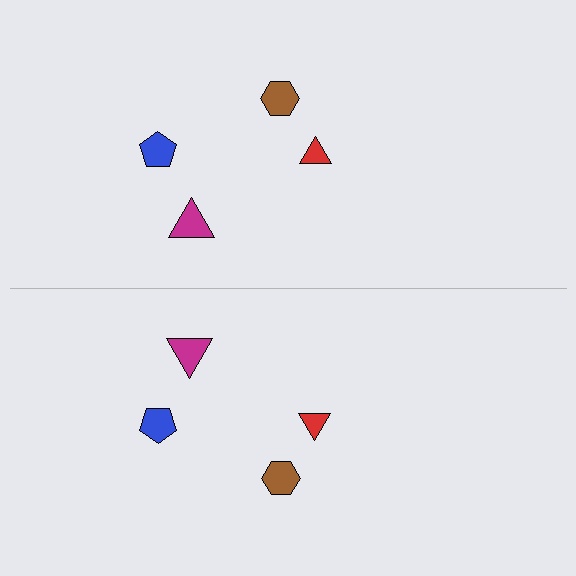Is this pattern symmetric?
Yes, this pattern has bilateral (reflection) symmetry.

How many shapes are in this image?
There are 8 shapes in this image.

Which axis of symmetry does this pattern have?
The pattern has a horizontal axis of symmetry running through the center of the image.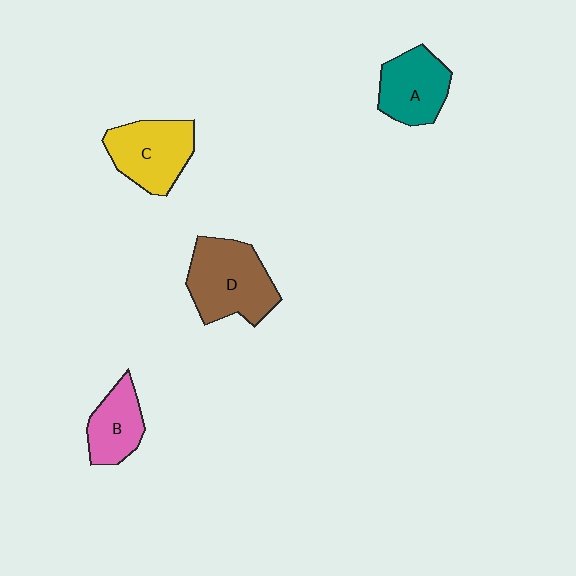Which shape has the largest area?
Shape D (brown).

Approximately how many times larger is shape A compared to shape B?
Approximately 1.2 times.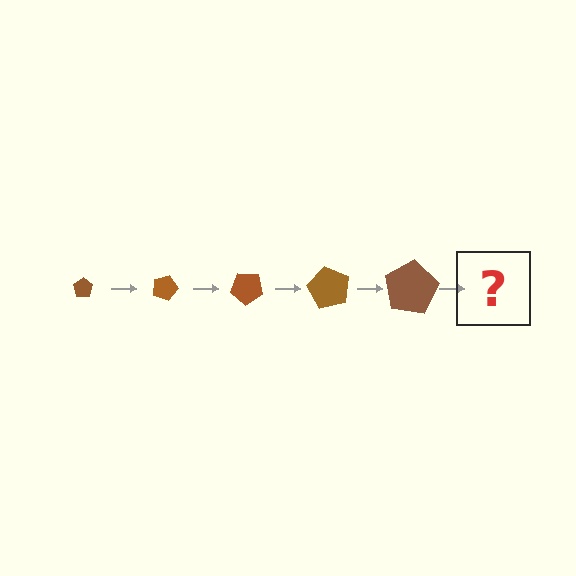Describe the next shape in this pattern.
It should be a pentagon, larger than the previous one and rotated 100 degrees from the start.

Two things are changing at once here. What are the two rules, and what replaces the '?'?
The two rules are that the pentagon grows larger each step and it rotates 20 degrees each step. The '?' should be a pentagon, larger than the previous one and rotated 100 degrees from the start.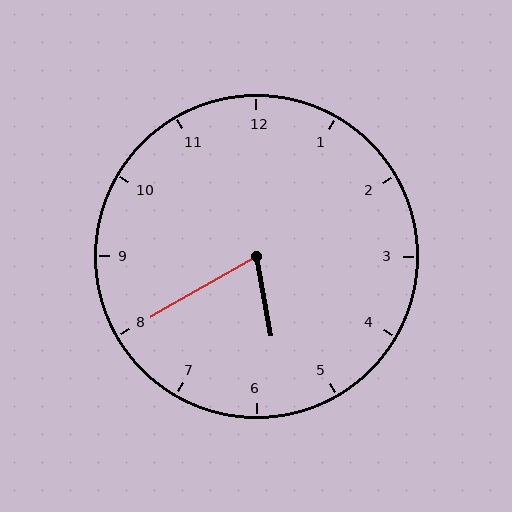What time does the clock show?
5:40.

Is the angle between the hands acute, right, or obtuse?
It is acute.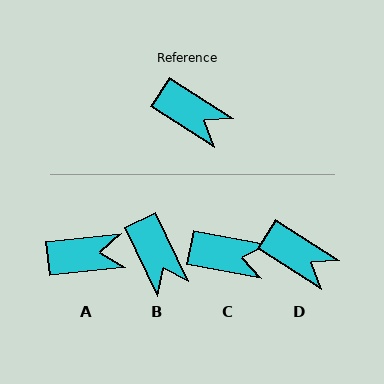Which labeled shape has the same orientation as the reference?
D.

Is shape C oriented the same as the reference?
No, it is off by about 22 degrees.